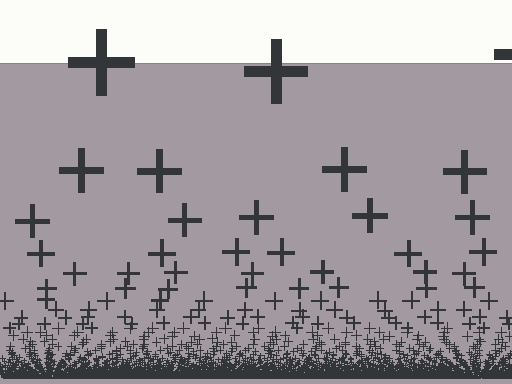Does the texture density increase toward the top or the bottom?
Density increases toward the bottom.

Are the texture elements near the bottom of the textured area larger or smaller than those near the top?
Smaller. The gradient is inverted — elements near the bottom are smaller and denser.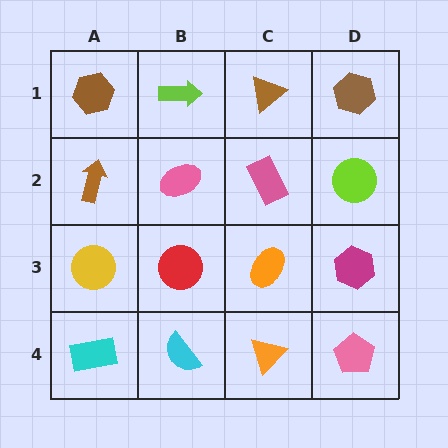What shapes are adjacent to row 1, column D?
A lime circle (row 2, column D), a brown triangle (row 1, column C).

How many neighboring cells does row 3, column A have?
3.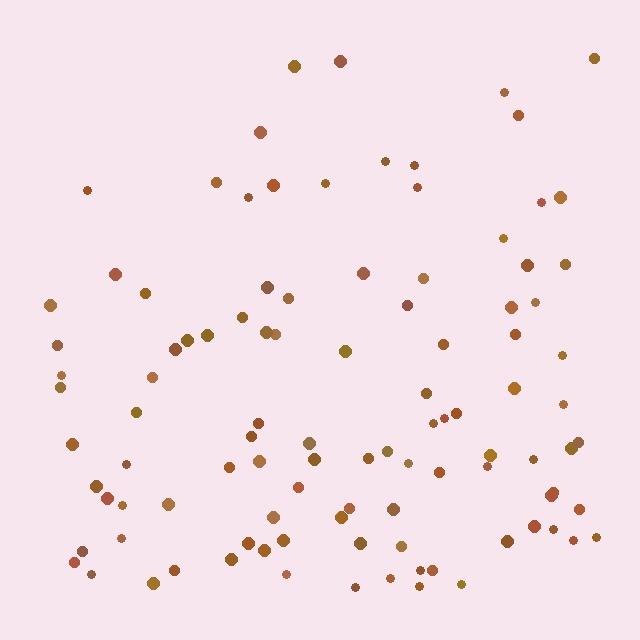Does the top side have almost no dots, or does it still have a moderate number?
Still a moderate number, just noticeably fewer than the bottom.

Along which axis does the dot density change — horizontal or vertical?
Vertical.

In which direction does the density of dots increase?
From top to bottom, with the bottom side densest.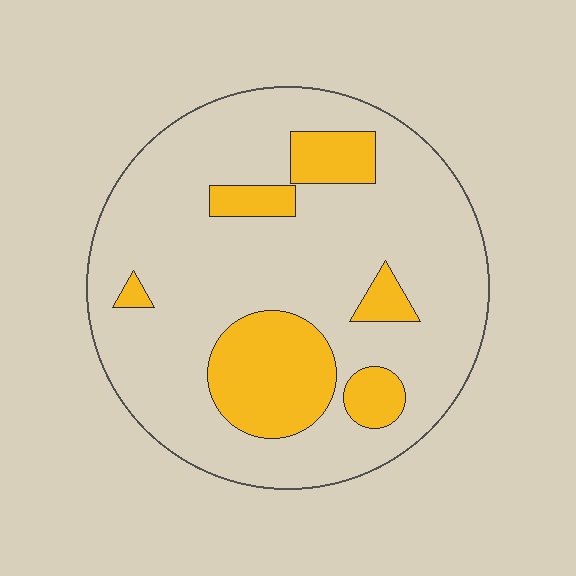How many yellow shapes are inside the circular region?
6.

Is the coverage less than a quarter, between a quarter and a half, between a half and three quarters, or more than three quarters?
Less than a quarter.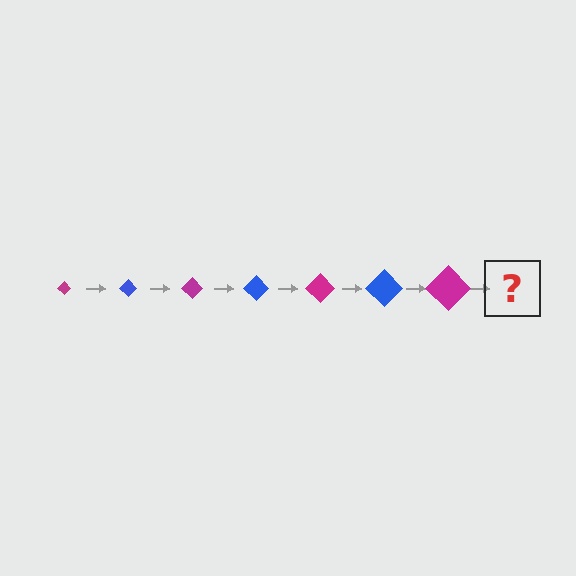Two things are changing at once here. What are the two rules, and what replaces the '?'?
The two rules are that the diamond grows larger each step and the color cycles through magenta and blue. The '?' should be a blue diamond, larger than the previous one.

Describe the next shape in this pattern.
It should be a blue diamond, larger than the previous one.